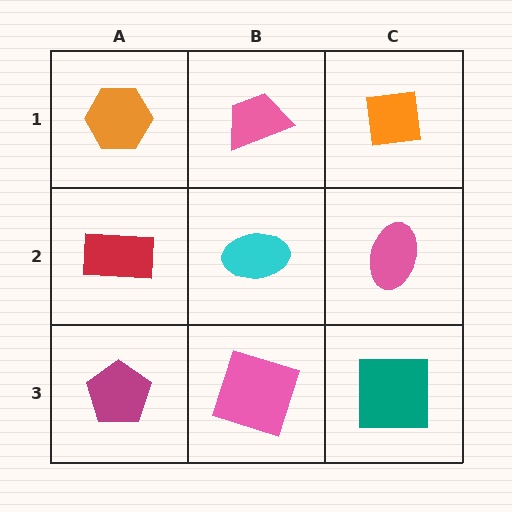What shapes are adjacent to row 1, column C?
A pink ellipse (row 2, column C), a pink trapezoid (row 1, column B).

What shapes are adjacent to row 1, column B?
A cyan ellipse (row 2, column B), an orange hexagon (row 1, column A), an orange square (row 1, column C).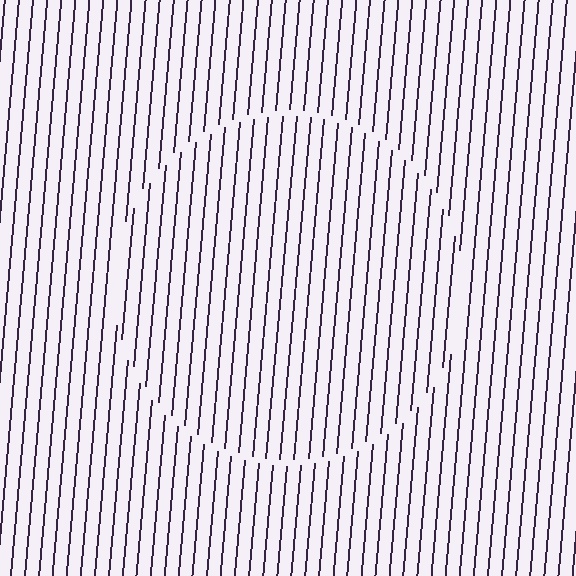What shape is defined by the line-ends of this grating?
An illusory circle. The interior of the shape contains the same grating, shifted by half a period — the contour is defined by the phase discontinuity where line-ends from the inner and outer gratings abut.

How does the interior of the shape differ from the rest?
The interior of the shape contains the same grating, shifted by half a period — the contour is defined by the phase discontinuity where line-ends from the inner and outer gratings abut.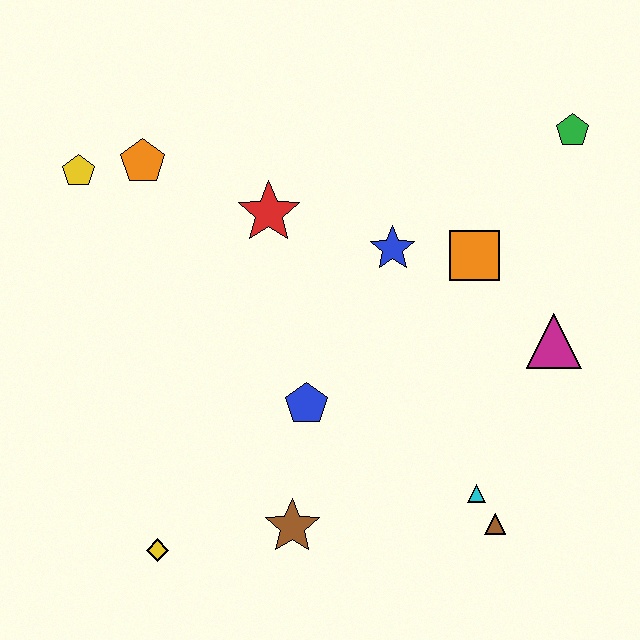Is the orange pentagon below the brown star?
No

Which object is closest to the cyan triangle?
The brown triangle is closest to the cyan triangle.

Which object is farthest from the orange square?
The yellow diamond is farthest from the orange square.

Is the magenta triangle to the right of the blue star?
Yes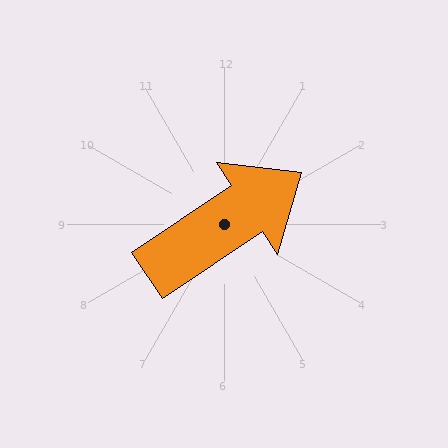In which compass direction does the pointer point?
Northeast.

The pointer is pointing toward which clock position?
Roughly 2 o'clock.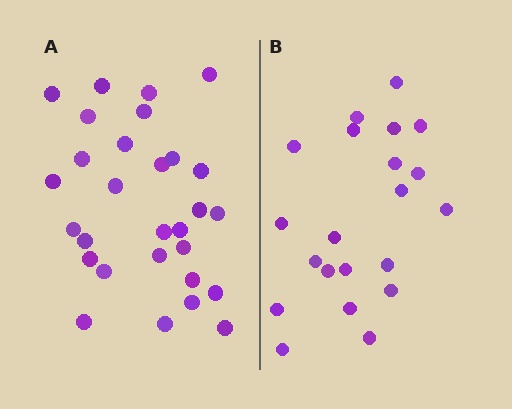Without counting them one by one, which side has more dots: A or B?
Region A (the left region) has more dots.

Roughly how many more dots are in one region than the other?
Region A has roughly 8 or so more dots than region B.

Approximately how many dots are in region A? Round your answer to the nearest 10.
About 30 dots. (The exact count is 29, which rounds to 30.)